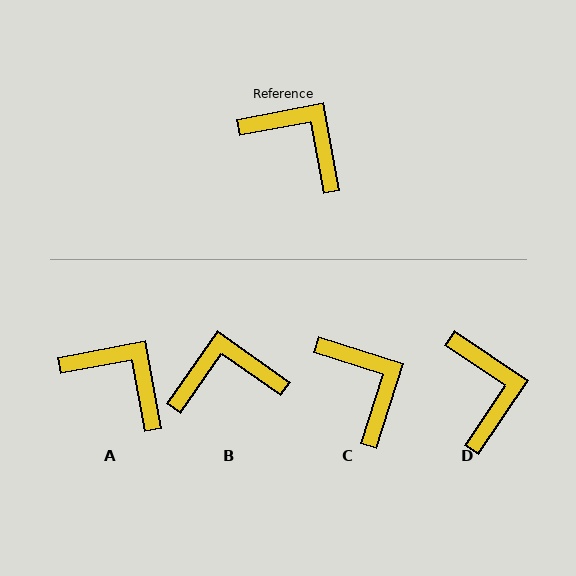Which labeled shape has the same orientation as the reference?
A.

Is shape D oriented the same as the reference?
No, it is off by about 44 degrees.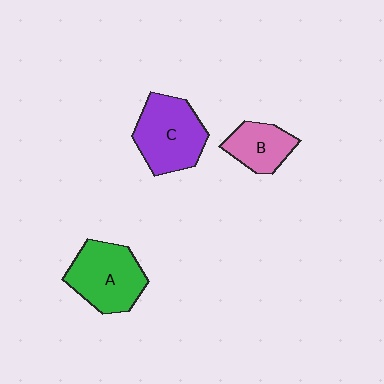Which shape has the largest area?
Shape C (purple).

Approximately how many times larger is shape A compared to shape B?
Approximately 1.6 times.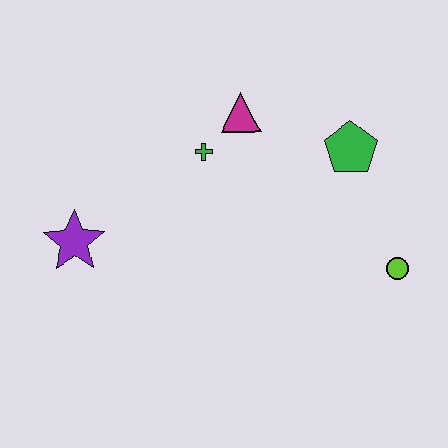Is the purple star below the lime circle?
No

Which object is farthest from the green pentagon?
The purple star is farthest from the green pentagon.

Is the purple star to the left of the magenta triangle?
Yes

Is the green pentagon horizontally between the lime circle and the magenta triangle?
Yes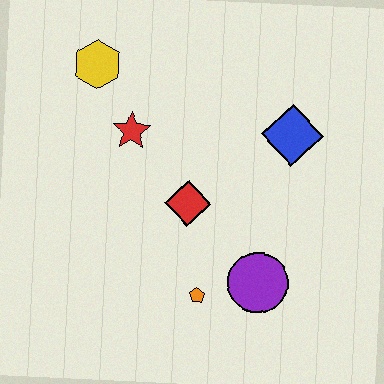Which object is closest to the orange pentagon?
The purple circle is closest to the orange pentagon.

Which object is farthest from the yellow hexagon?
The purple circle is farthest from the yellow hexagon.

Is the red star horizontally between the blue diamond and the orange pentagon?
No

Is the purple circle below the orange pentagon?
No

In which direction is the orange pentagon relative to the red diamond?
The orange pentagon is below the red diamond.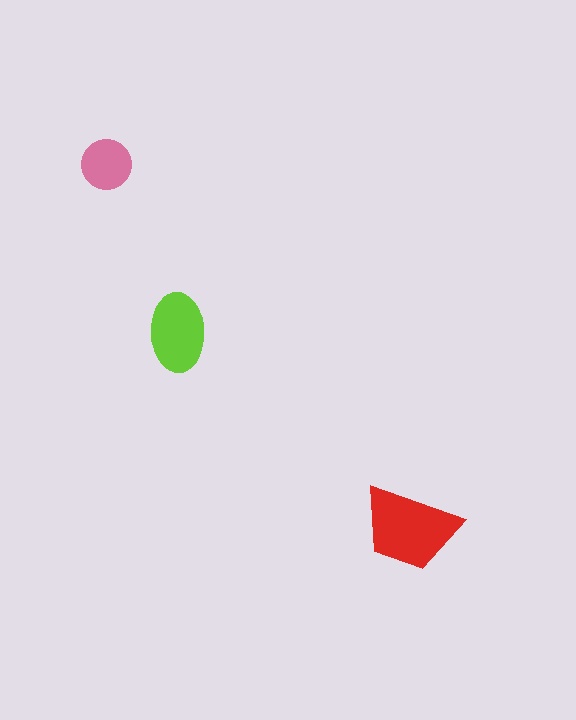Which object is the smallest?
The pink circle.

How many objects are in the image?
There are 3 objects in the image.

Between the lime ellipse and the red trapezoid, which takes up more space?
The red trapezoid.